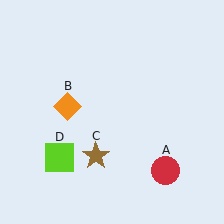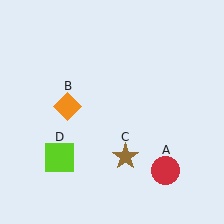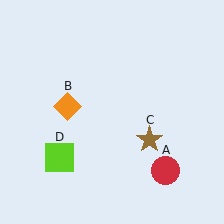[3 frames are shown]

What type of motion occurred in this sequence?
The brown star (object C) rotated counterclockwise around the center of the scene.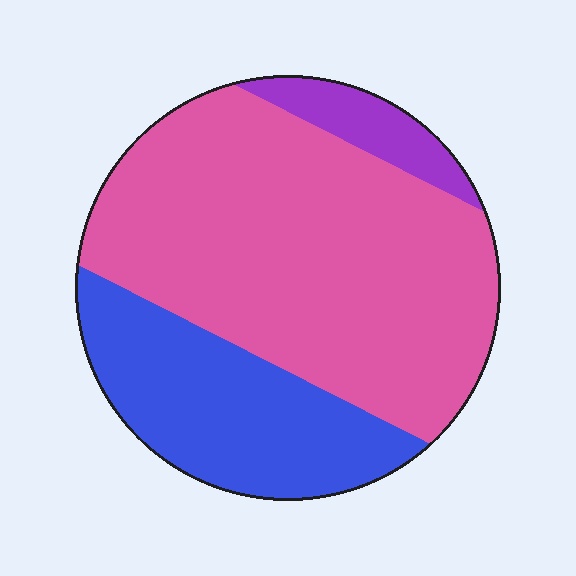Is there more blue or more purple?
Blue.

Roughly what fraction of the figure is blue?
Blue takes up about one quarter (1/4) of the figure.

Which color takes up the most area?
Pink, at roughly 65%.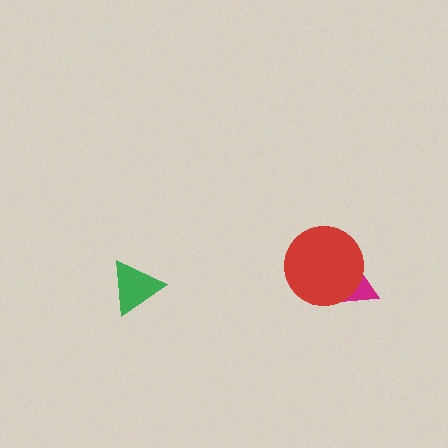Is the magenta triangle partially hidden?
Yes, it is partially covered by another shape.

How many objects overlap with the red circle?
1 object overlaps with the red circle.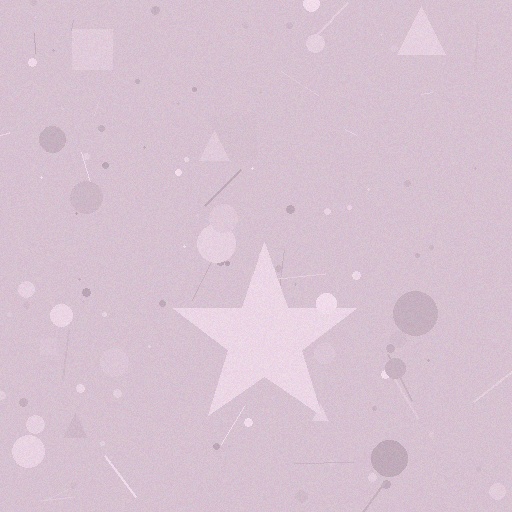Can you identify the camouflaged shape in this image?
The camouflaged shape is a star.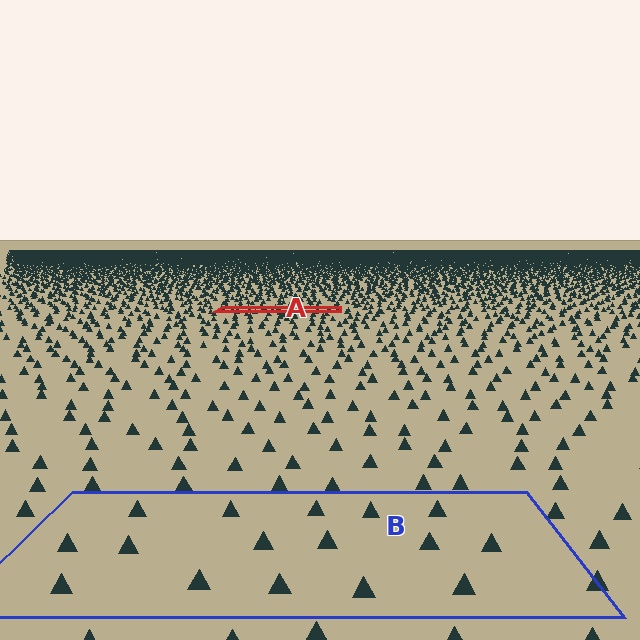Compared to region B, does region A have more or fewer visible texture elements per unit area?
Region A has more texture elements per unit area — they are packed more densely because it is farther away.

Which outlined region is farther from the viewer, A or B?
Region A is farther from the viewer — the texture elements inside it appear smaller and more densely packed.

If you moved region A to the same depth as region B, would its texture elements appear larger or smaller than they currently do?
They would appear larger. At a closer depth, the same texture elements are projected at a bigger on-screen size.